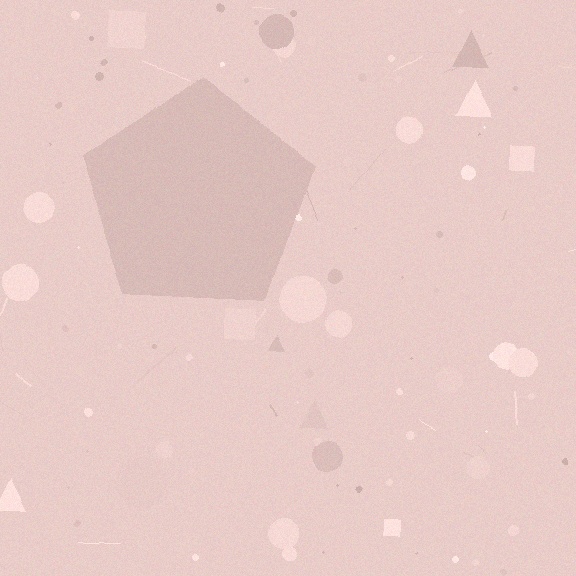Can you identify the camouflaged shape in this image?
The camouflaged shape is a pentagon.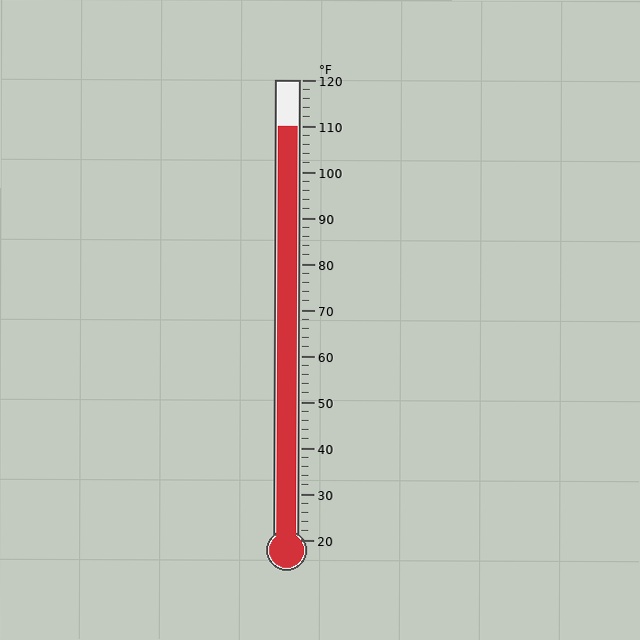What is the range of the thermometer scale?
The thermometer scale ranges from 20°F to 120°F.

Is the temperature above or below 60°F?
The temperature is above 60°F.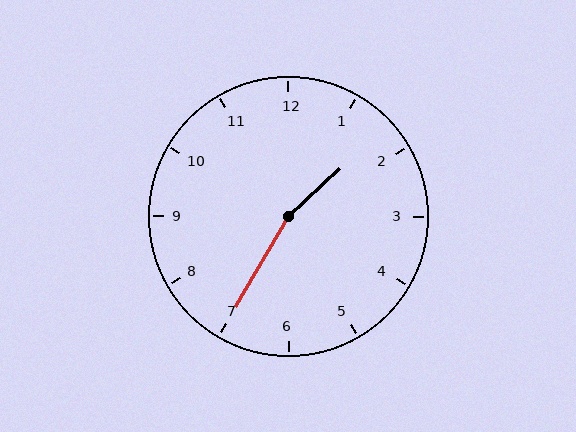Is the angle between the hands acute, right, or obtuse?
It is obtuse.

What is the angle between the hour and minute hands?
Approximately 162 degrees.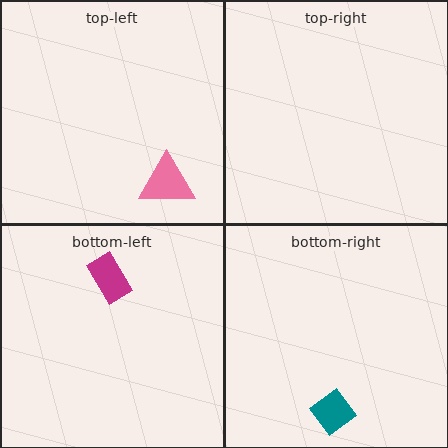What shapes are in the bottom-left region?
The magenta rectangle.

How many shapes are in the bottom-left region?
1.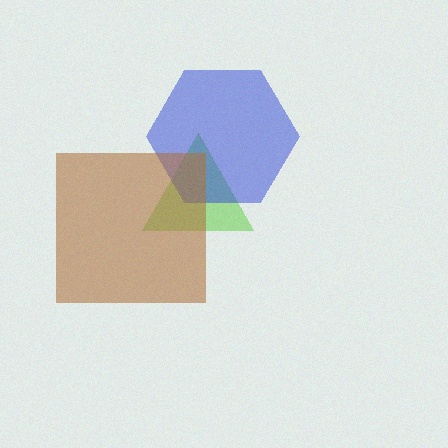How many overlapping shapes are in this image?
There are 3 overlapping shapes in the image.